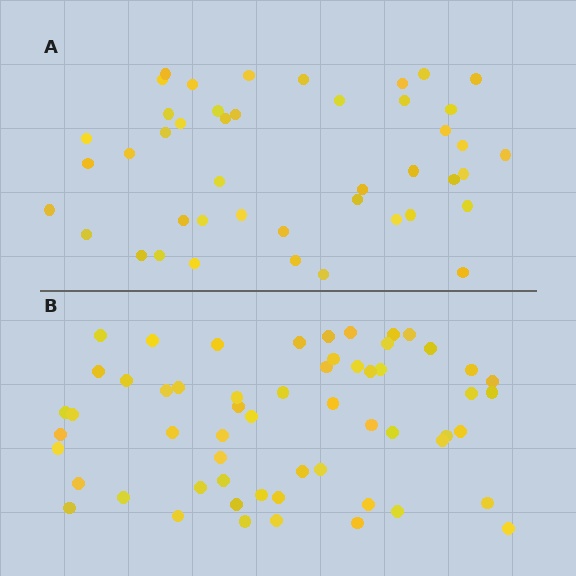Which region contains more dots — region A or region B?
Region B (the bottom region) has more dots.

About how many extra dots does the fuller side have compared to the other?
Region B has approximately 15 more dots than region A.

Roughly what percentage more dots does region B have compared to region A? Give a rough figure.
About 30% more.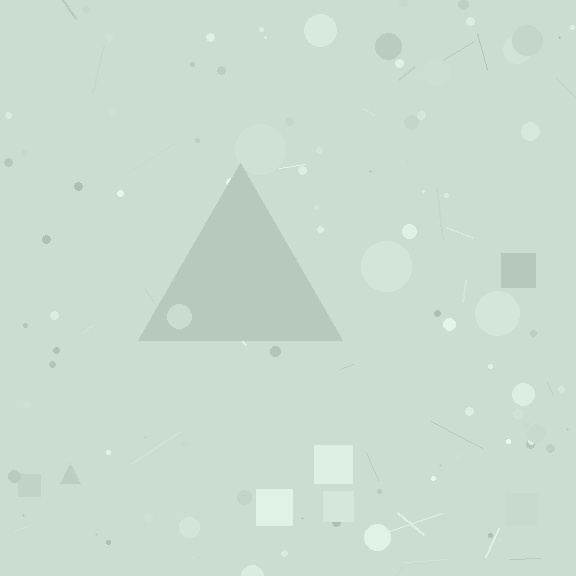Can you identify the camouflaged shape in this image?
The camouflaged shape is a triangle.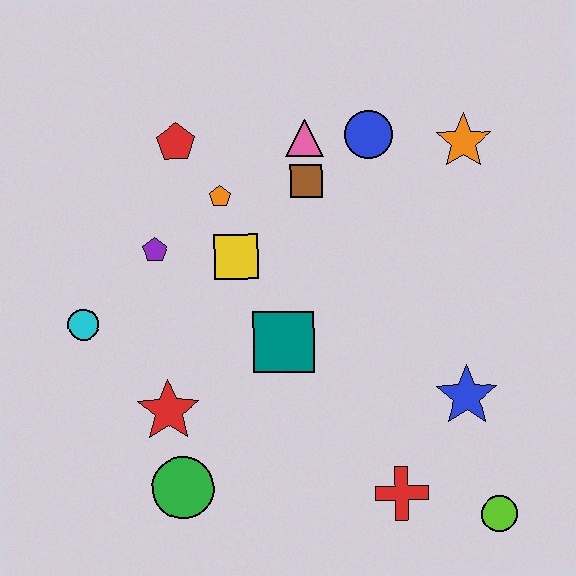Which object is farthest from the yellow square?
The lime circle is farthest from the yellow square.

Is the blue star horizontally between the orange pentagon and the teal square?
No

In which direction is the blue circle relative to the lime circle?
The blue circle is above the lime circle.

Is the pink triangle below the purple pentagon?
No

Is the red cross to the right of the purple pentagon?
Yes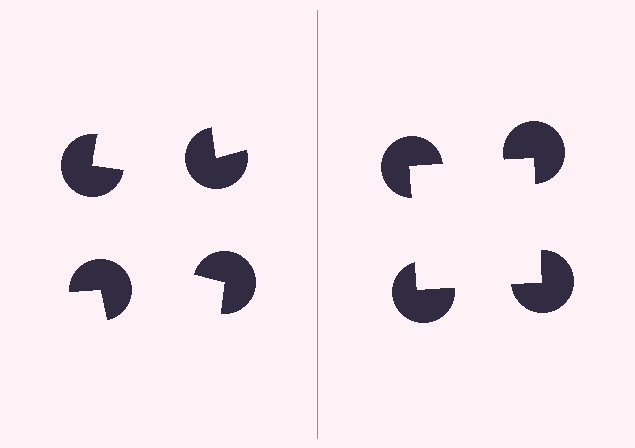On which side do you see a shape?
An illusory square appears on the right side. On the left side the wedge cuts are rotated, so no coherent shape forms.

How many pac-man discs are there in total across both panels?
8 — 4 on each side.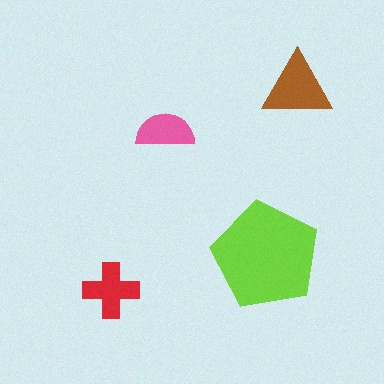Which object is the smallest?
The pink semicircle.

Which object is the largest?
The lime pentagon.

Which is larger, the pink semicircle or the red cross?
The red cross.